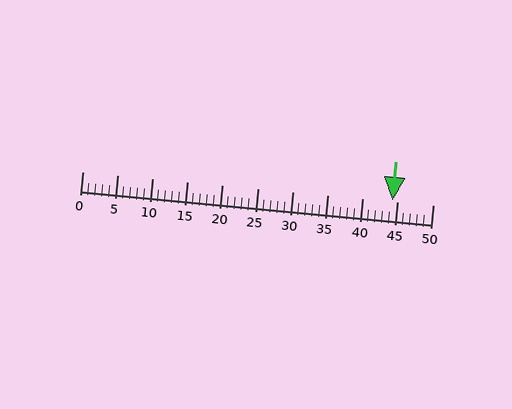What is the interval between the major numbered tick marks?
The major tick marks are spaced 5 units apart.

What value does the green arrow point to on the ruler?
The green arrow points to approximately 44.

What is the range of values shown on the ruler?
The ruler shows values from 0 to 50.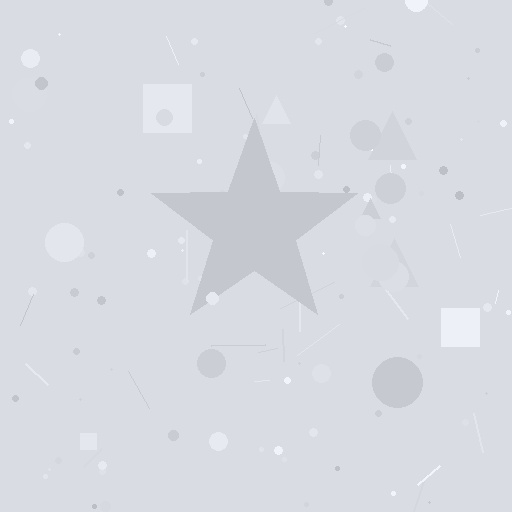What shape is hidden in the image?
A star is hidden in the image.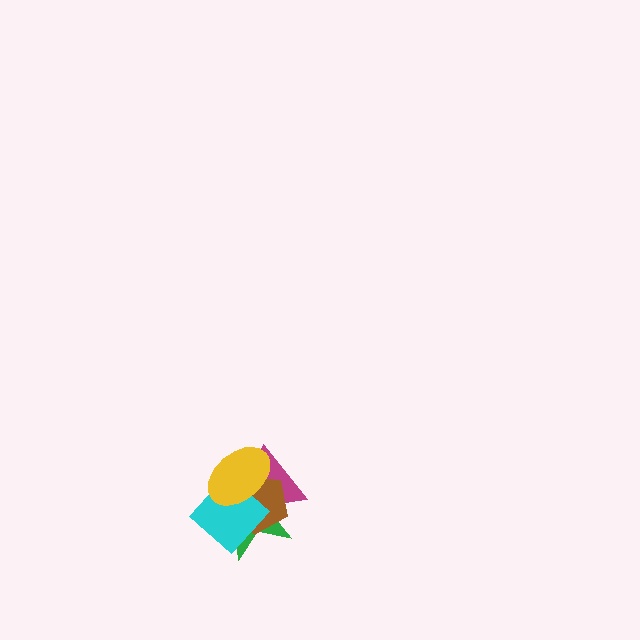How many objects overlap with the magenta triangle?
4 objects overlap with the magenta triangle.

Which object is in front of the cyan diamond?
The yellow ellipse is in front of the cyan diamond.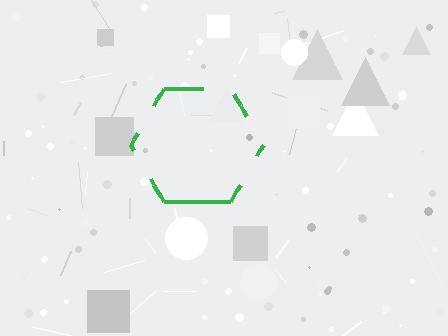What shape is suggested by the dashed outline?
The dashed outline suggests a hexagon.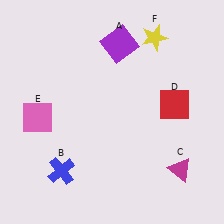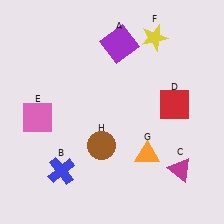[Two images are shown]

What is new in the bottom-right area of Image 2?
An orange triangle (G) was added in the bottom-right area of Image 2.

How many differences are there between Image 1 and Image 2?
There are 2 differences between the two images.